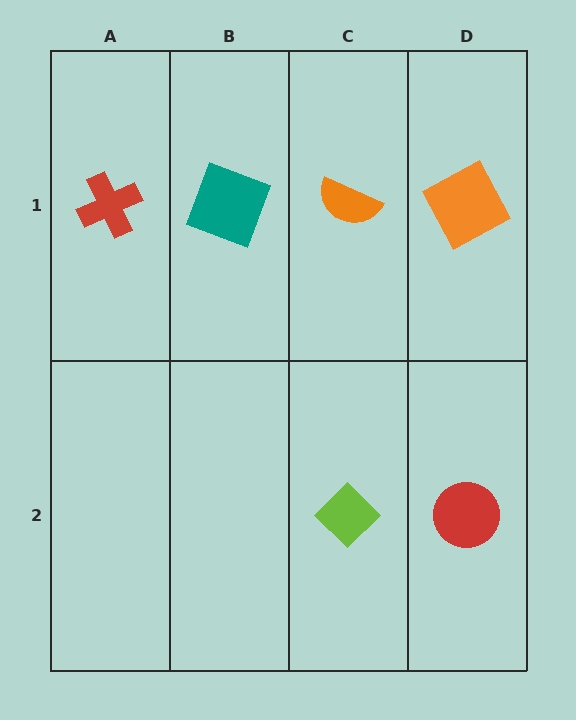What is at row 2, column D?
A red circle.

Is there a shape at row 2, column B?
No, that cell is empty.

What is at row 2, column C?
A lime diamond.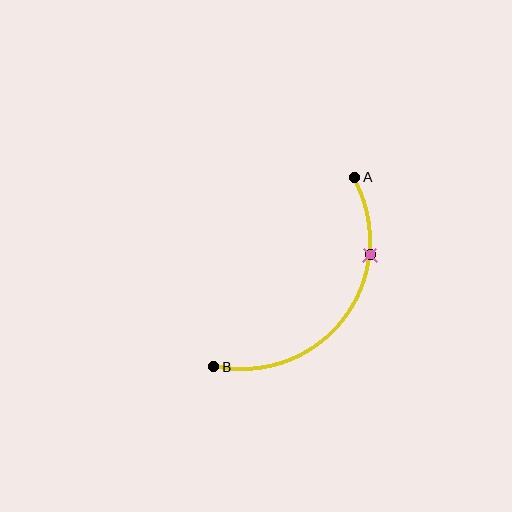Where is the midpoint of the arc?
The arc midpoint is the point on the curve farthest from the straight line joining A and B. It sits below and to the right of that line.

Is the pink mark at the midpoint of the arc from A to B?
No. The pink mark lies on the arc but is closer to endpoint A. The arc midpoint would be at the point on the curve equidistant along the arc from both A and B.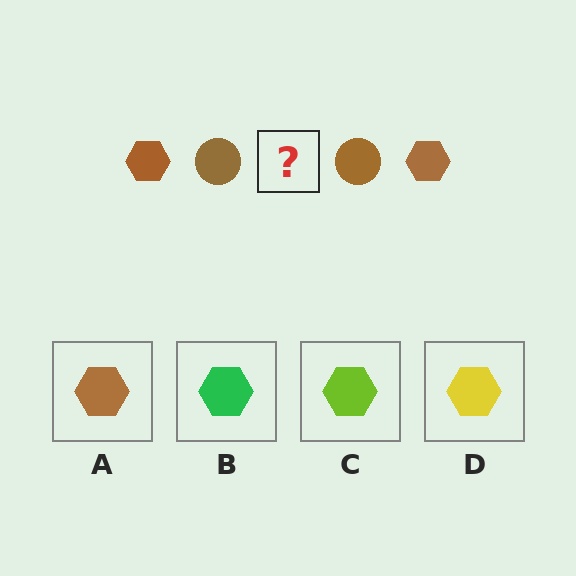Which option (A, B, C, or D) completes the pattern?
A.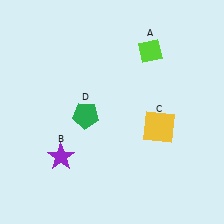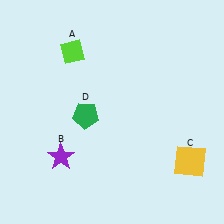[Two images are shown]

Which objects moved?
The objects that moved are: the lime diamond (A), the yellow square (C).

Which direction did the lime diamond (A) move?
The lime diamond (A) moved left.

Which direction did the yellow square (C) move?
The yellow square (C) moved down.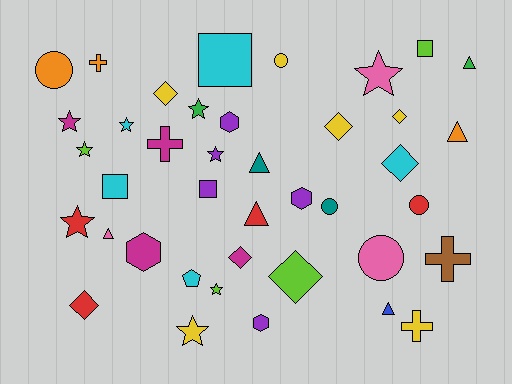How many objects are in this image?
There are 40 objects.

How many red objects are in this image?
There are 4 red objects.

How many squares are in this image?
There are 4 squares.